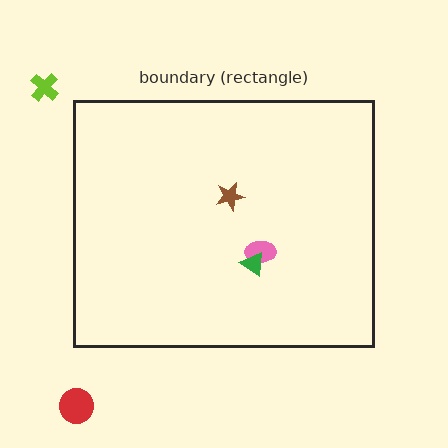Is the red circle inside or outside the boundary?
Outside.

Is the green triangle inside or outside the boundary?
Inside.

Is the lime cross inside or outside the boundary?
Outside.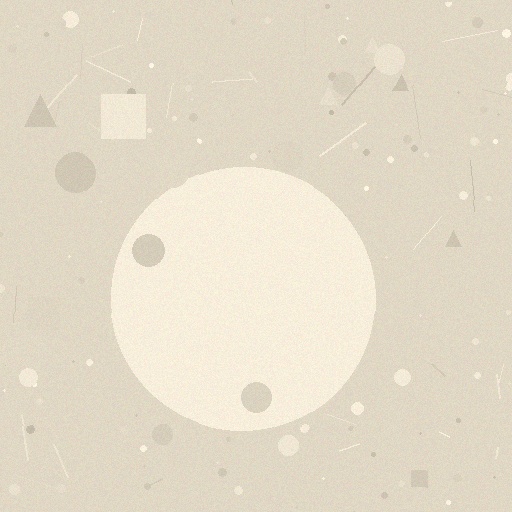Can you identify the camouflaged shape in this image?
The camouflaged shape is a circle.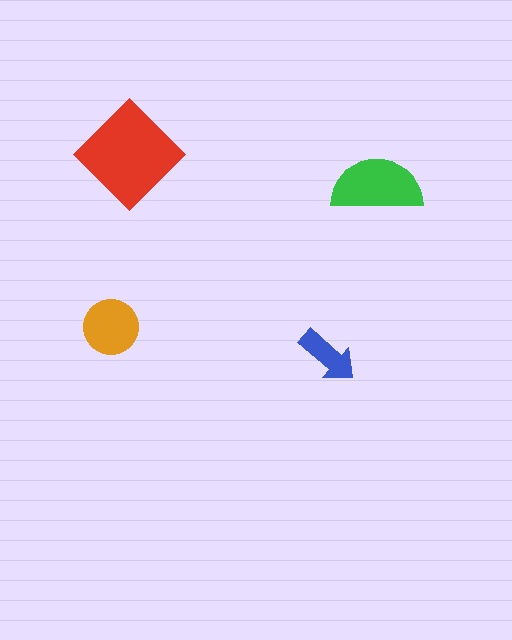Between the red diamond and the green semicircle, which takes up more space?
The red diamond.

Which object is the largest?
The red diamond.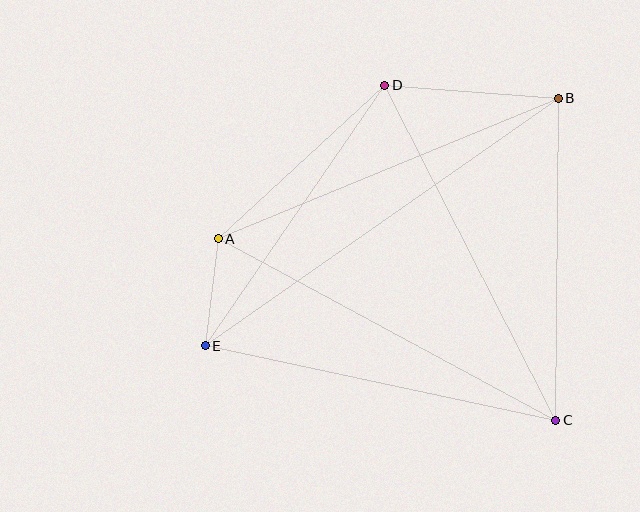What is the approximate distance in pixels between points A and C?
The distance between A and C is approximately 383 pixels.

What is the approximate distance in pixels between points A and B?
The distance between A and B is approximately 368 pixels.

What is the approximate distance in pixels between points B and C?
The distance between B and C is approximately 322 pixels.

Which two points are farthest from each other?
Points B and E are farthest from each other.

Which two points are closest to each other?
Points A and E are closest to each other.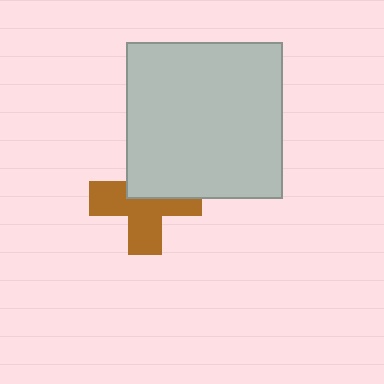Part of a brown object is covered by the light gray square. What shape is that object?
It is a cross.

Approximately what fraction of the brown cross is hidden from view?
Roughly 42% of the brown cross is hidden behind the light gray square.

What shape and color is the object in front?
The object in front is a light gray square.